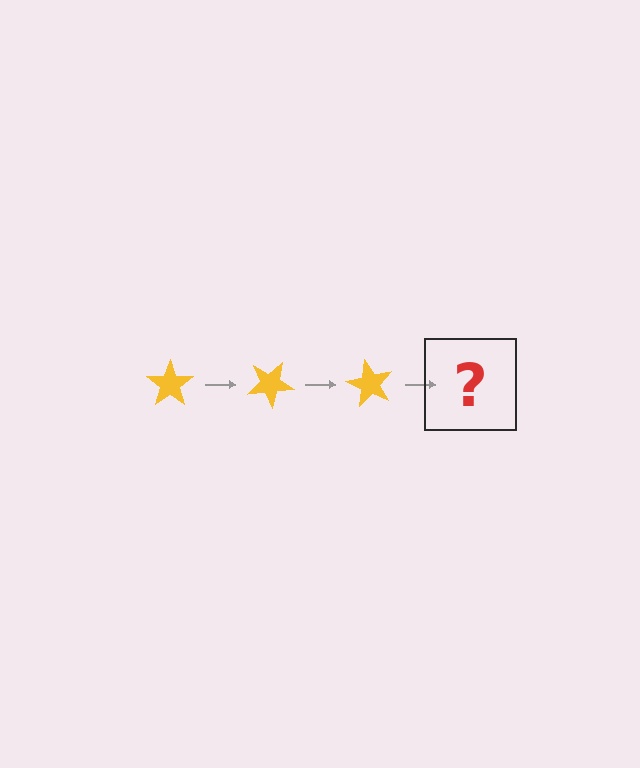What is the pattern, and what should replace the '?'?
The pattern is that the star rotates 30 degrees each step. The '?' should be a yellow star rotated 90 degrees.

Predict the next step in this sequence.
The next step is a yellow star rotated 90 degrees.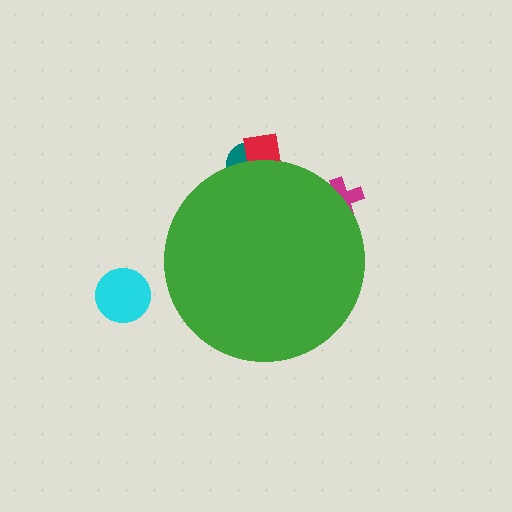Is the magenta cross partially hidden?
Yes, the magenta cross is partially hidden behind the green circle.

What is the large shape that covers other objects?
A green circle.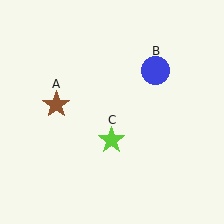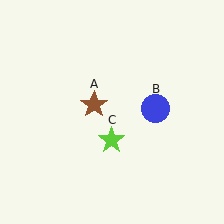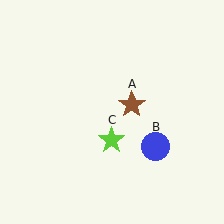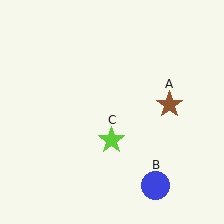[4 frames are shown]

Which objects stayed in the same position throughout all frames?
Lime star (object C) remained stationary.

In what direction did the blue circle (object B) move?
The blue circle (object B) moved down.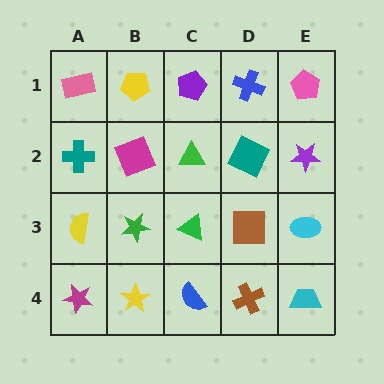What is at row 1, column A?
A pink rectangle.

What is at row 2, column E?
A purple star.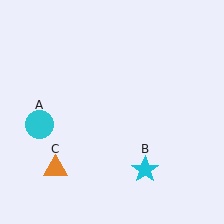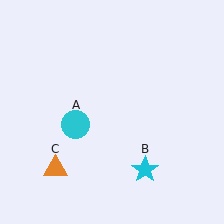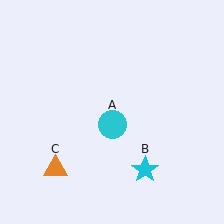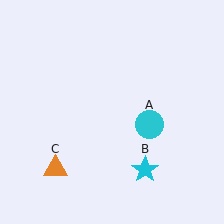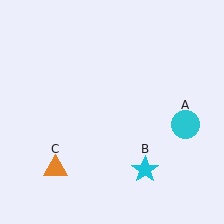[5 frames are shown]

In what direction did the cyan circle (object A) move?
The cyan circle (object A) moved right.